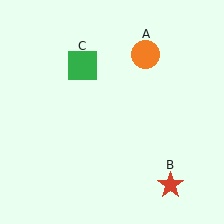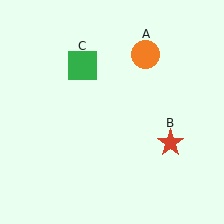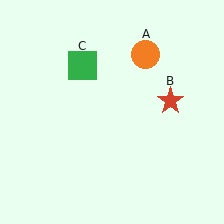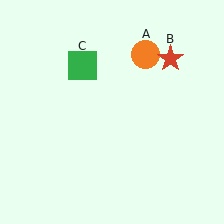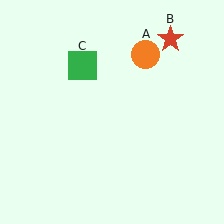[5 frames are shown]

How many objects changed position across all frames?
1 object changed position: red star (object B).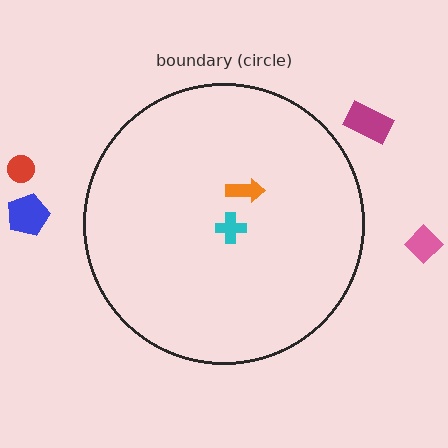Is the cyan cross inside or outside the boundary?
Inside.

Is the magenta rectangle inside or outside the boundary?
Outside.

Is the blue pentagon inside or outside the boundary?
Outside.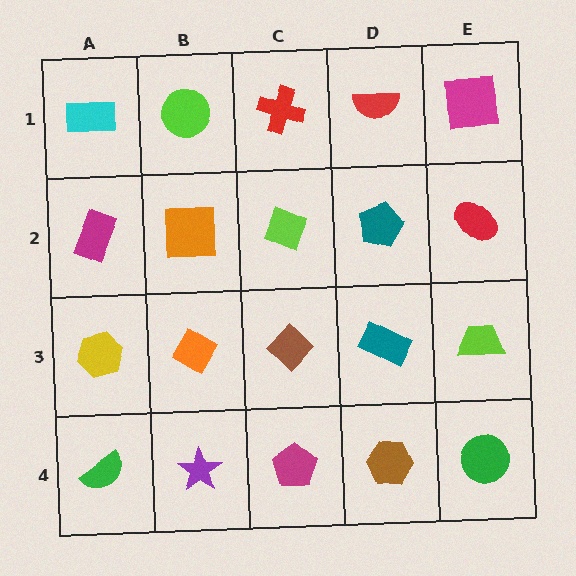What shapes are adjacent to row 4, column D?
A teal rectangle (row 3, column D), a magenta pentagon (row 4, column C), a green circle (row 4, column E).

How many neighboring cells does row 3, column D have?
4.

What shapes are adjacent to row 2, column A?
A cyan rectangle (row 1, column A), a yellow hexagon (row 3, column A), an orange square (row 2, column B).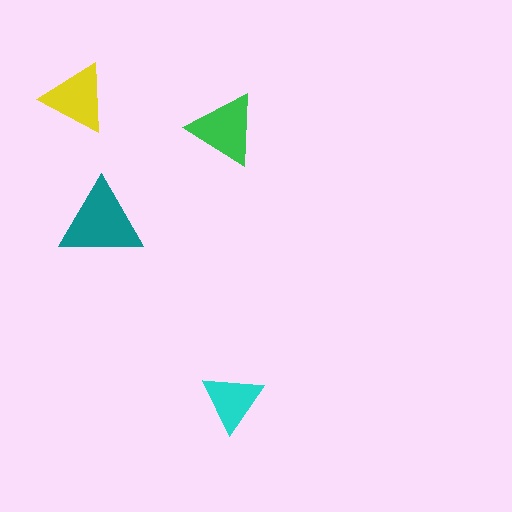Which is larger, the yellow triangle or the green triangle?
The green one.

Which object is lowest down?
The cyan triangle is bottommost.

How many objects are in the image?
There are 4 objects in the image.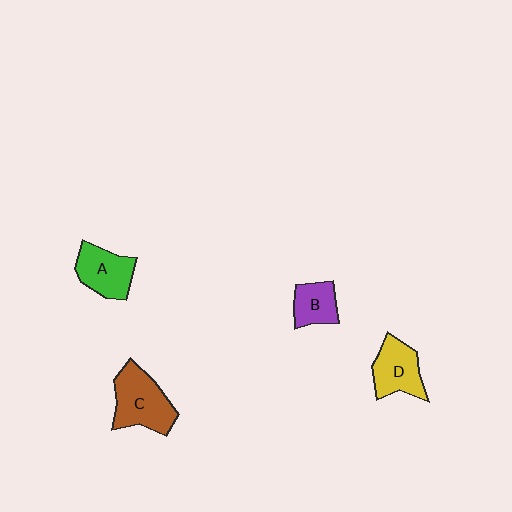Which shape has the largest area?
Shape C (brown).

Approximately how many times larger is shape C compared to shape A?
Approximately 1.3 times.